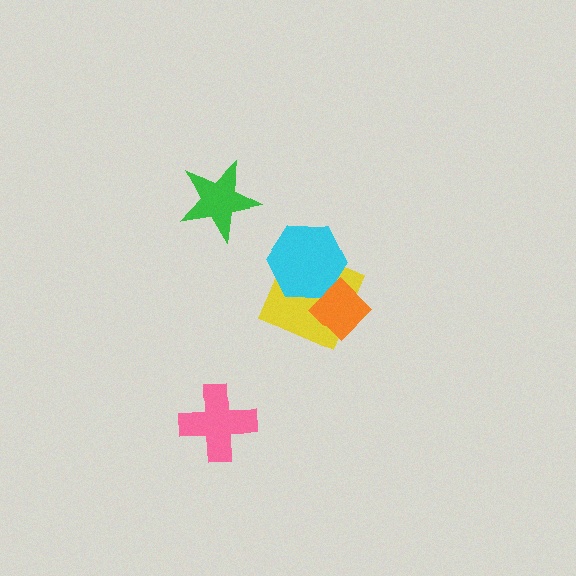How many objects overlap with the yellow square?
2 objects overlap with the yellow square.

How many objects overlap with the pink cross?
0 objects overlap with the pink cross.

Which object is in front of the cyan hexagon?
The orange diamond is in front of the cyan hexagon.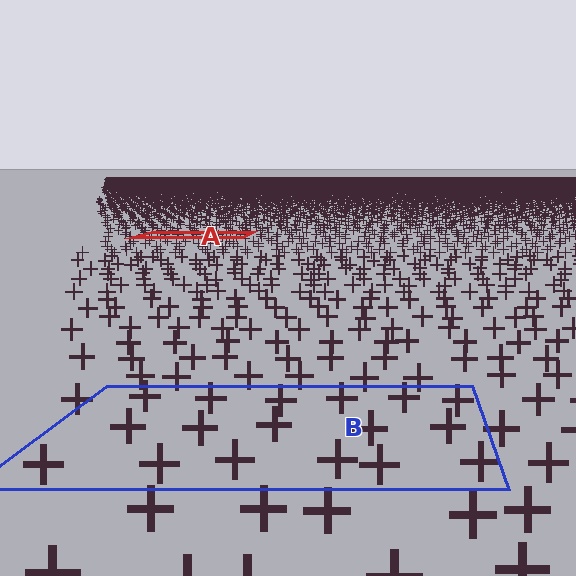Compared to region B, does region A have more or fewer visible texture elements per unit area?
Region A has more texture elements per unit area — they are packed more densely because it is farther away.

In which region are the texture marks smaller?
The texture marks are smaller in region A, because it is farther away.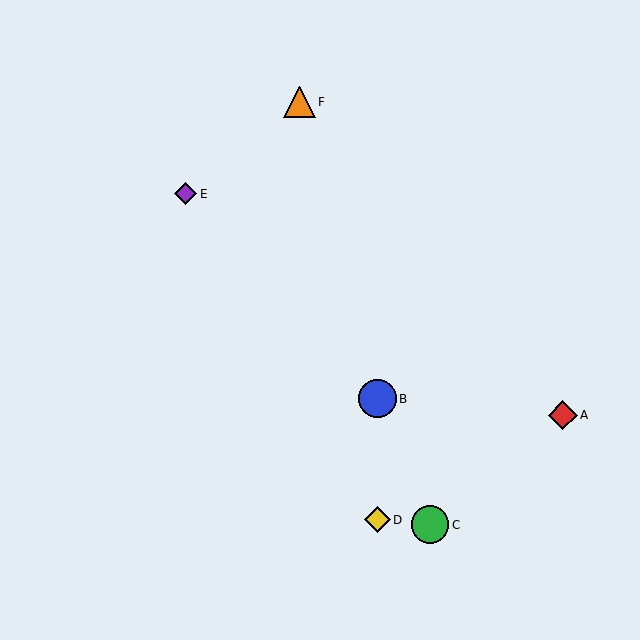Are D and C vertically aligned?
No, D is at x≈377 and C is at x≈430.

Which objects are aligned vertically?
Objects B, D are aligned vertically.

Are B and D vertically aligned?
Yes, both are at x≈377.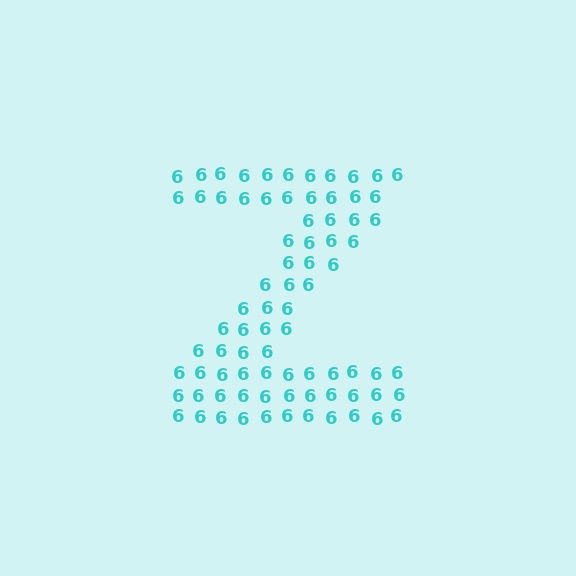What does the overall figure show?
The overall figure shows the letter Z.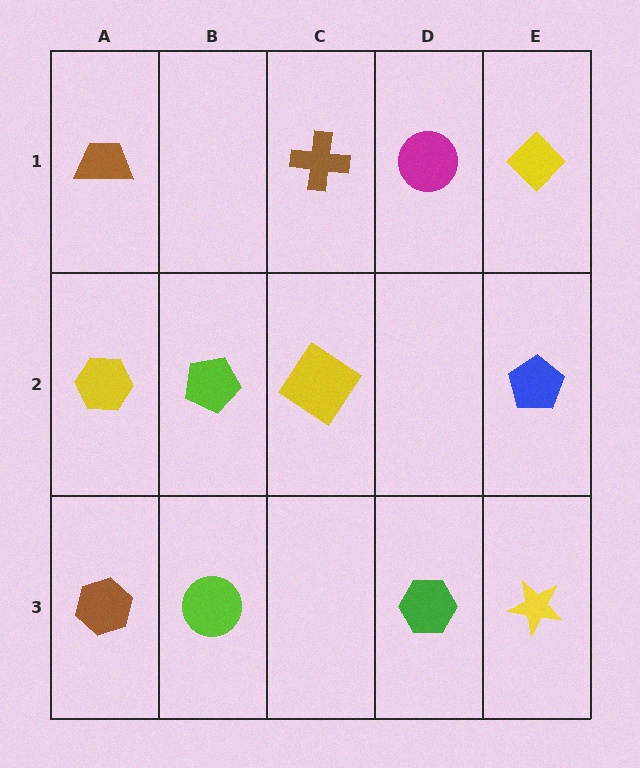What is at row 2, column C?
A yellow diamond.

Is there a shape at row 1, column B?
No, that cell is empty.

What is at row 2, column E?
A blue pentagon.